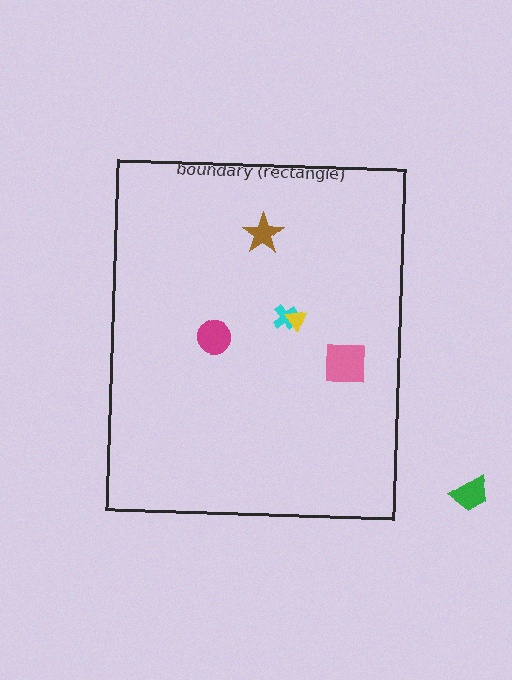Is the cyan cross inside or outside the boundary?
Inside.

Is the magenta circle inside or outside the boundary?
Inside.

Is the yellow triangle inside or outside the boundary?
Inside.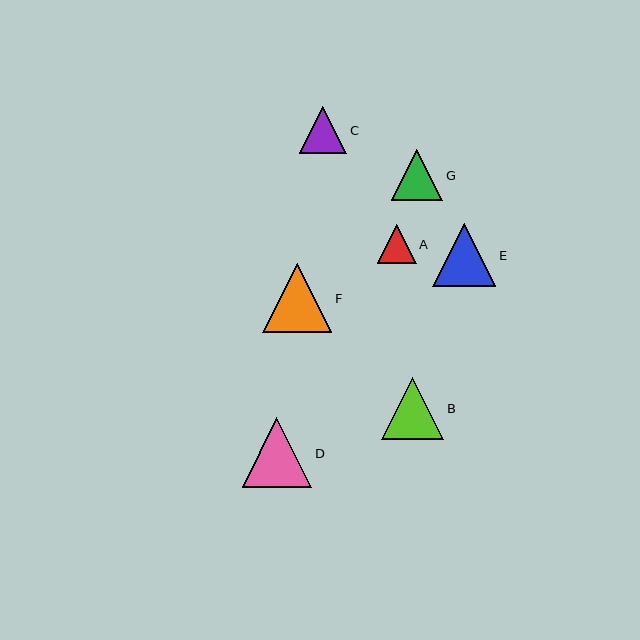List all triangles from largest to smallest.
From largest to smallest: D, F, E, B, G, C, A.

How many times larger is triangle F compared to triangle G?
Triangle F is approximately 1.4 times the size of triangle G.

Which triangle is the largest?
Triangle D is the largest with a size of approximately 70 pixels.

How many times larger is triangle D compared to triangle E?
Triangle D is approximately 1.1 times the size of triangle E.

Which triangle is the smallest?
Triangle A is the smallest with a size of approximately 39 pixels.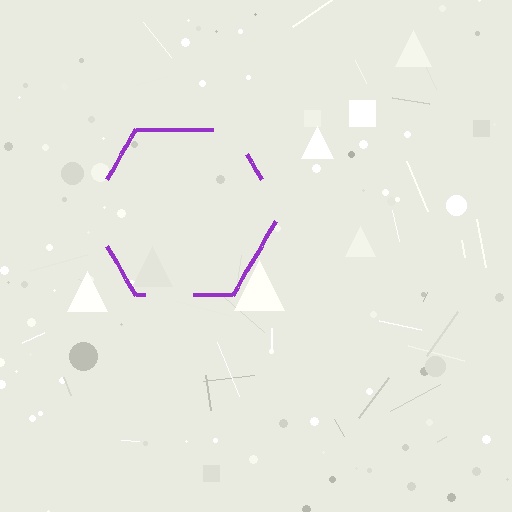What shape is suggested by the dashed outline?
The dashed outline suggests a hexagon.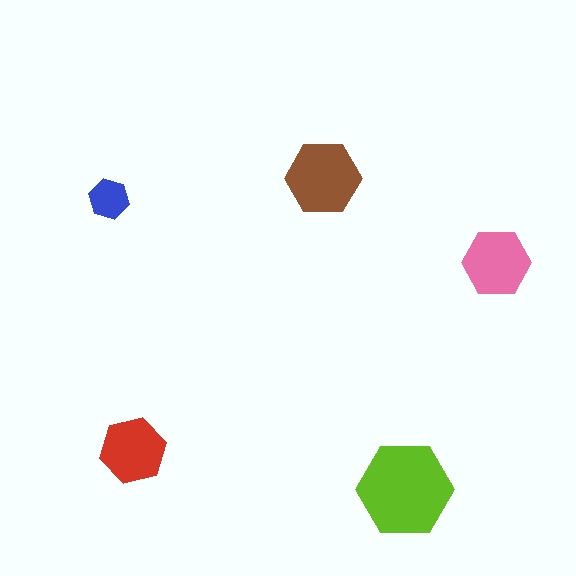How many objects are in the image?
There are 5 objects in the image.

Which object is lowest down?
The lime hexagon is bottommost.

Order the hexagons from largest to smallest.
the lime one, the brown one, the pink one, the red one, the blue one.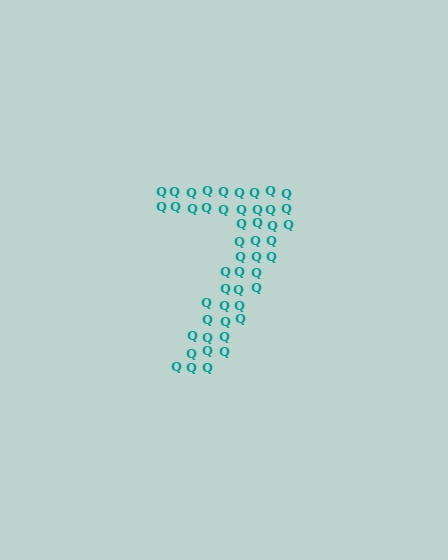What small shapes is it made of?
It is made of small letter Q's.